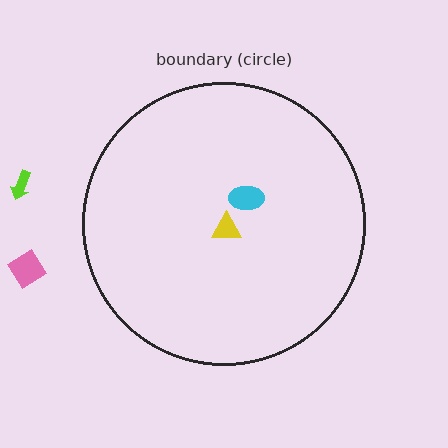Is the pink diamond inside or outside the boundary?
Outside.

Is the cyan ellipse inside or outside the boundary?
Inside.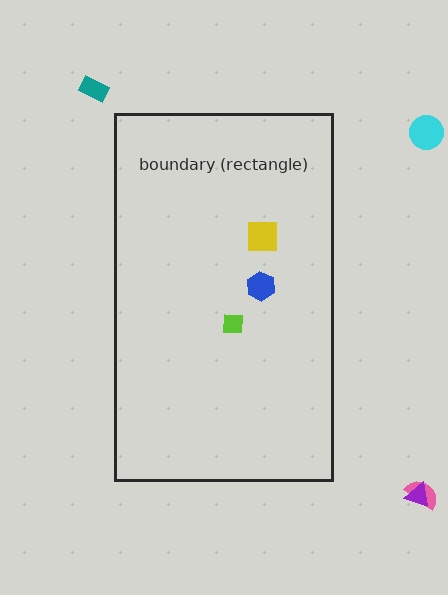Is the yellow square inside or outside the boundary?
Inside.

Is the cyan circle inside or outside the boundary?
Outside.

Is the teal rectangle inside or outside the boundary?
Outside.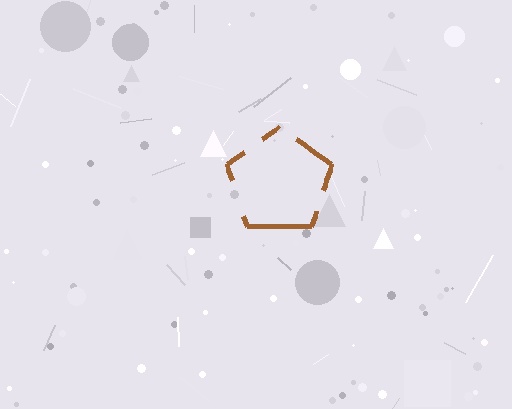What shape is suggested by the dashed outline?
The dashed outline suggests a pentagon.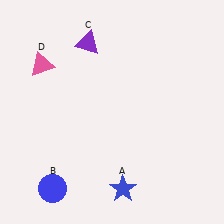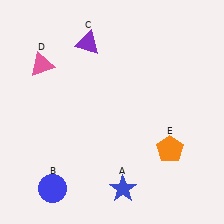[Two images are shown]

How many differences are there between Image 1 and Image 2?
There is 1 difference between the two images.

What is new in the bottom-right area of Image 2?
An orange pentagon (E) was added in the bottom-right area of Image 2.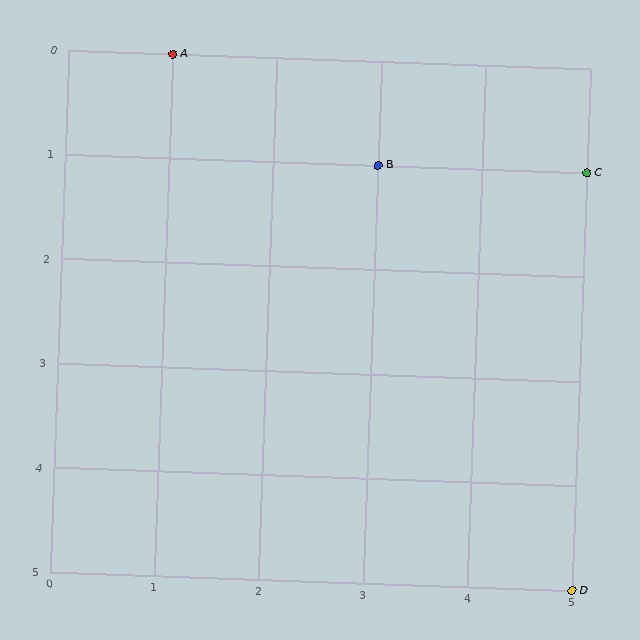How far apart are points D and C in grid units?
Points D and C are 4 rows apart.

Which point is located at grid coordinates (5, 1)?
Point C is at (5, 1).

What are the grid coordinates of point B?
Point B is at grid coordinates (3, 1).